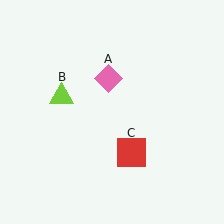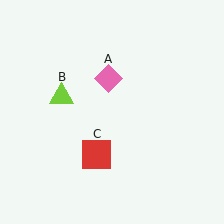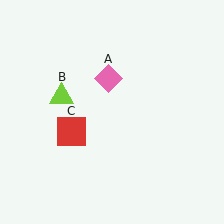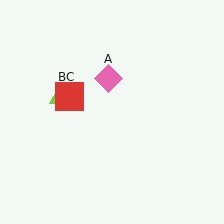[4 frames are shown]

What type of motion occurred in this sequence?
The red square (object C) rotated clockwise around the center of the scene.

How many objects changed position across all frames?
1 object changed position: red square (object C).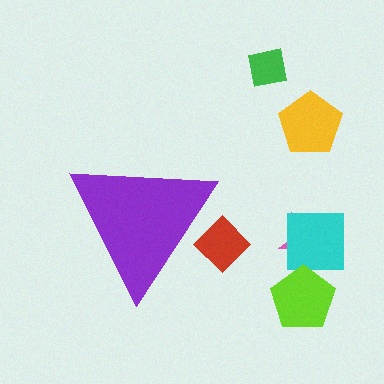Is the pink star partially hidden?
No, the pink star is fully visible.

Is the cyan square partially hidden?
No, the cyan square is fully visible.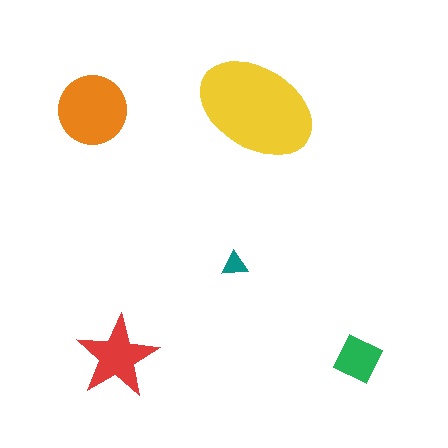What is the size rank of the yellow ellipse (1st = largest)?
1st.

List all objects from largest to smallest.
The yellow ellipse, the orange circle, the red star, the green diamond, the teal triangle.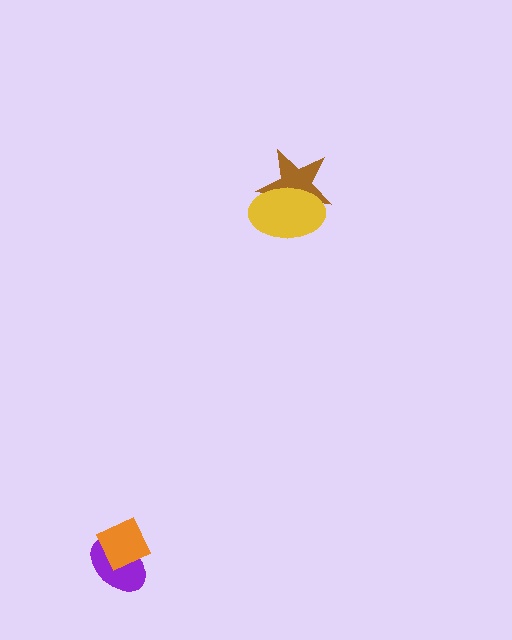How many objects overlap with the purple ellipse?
1 object overlaps with the purple ellipse.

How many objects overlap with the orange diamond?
1 object overlaps with the orange diamond.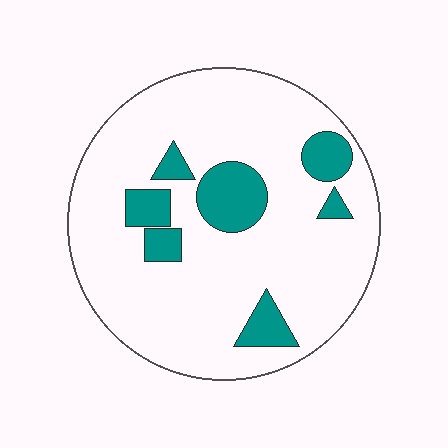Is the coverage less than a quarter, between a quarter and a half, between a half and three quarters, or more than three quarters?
Less than a quarter.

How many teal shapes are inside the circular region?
7.